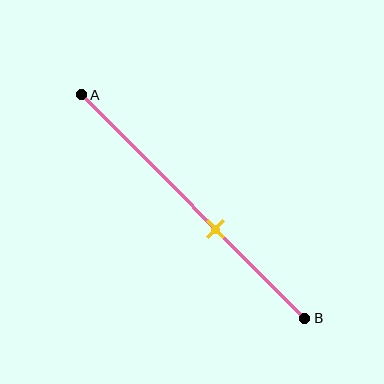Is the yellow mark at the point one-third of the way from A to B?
No, the mark is at about 60% from A, not at the 33% one-third point.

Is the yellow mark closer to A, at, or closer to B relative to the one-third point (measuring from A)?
The yellow mark is closer to point B than the one-third point of segment AB.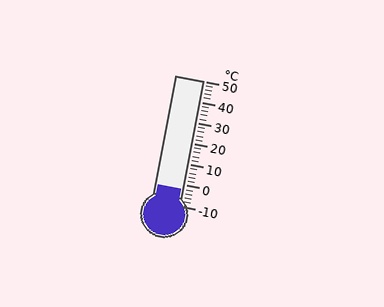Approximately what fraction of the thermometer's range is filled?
The thermometer is filled to approximately 15% of its range.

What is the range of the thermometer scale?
The thermometer scale ranges from -10°C to 50°C.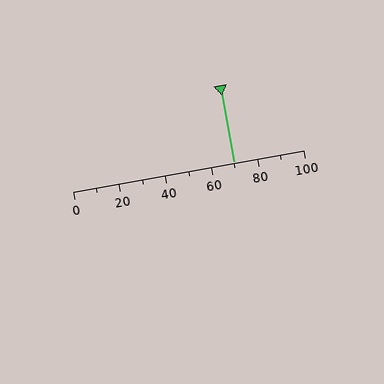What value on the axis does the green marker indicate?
The marker indicates approximately 70.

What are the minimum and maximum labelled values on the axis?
The axis runs from 0 to 100.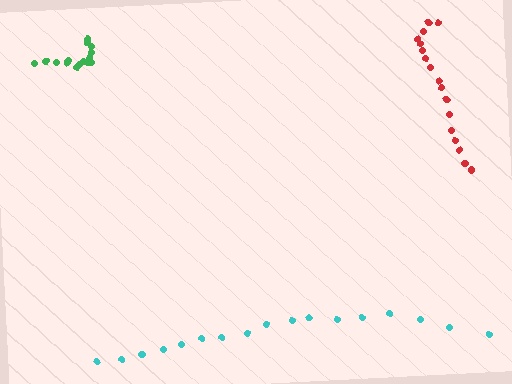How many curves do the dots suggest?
There are 3 distinct paths.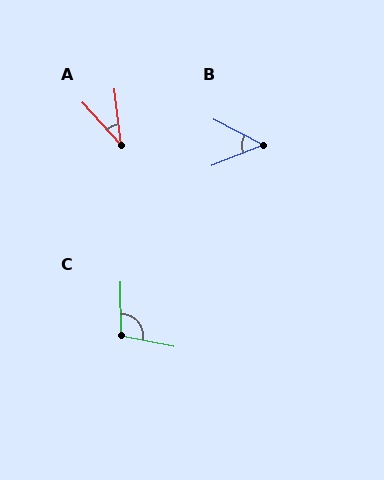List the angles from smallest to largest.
A (35°), B (49°), C (102°).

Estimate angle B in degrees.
Approximately 49 degrees.